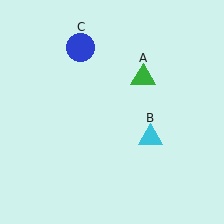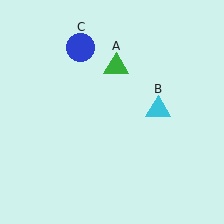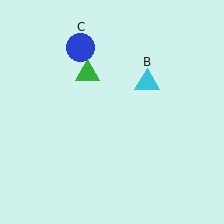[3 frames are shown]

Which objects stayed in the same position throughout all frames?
Blue circle (object C) remained stationary.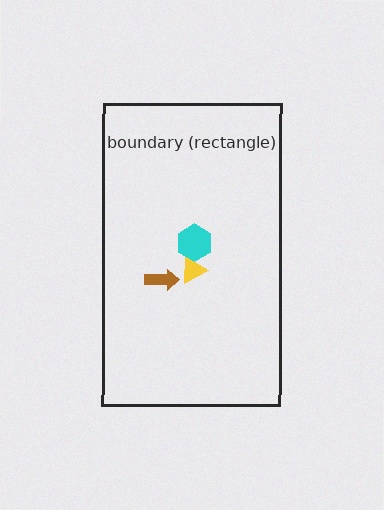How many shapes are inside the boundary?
3 inside, 0 outside.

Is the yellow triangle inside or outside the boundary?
Inside.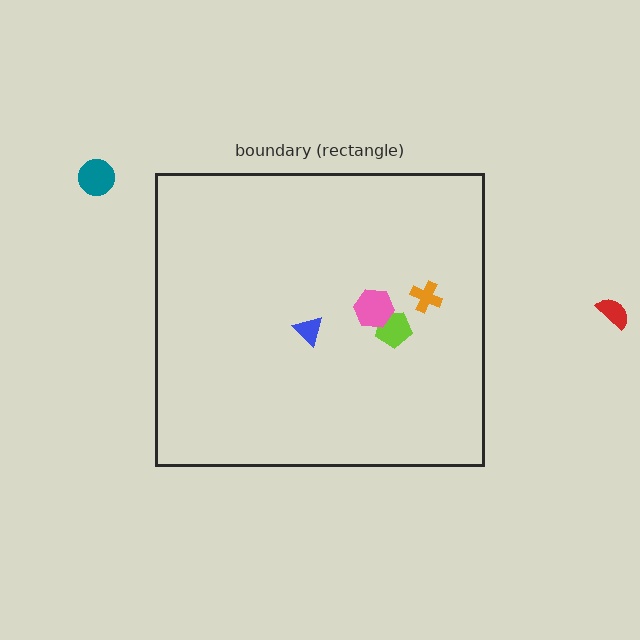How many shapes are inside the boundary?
4 inside, 2 outside.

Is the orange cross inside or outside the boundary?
Inside.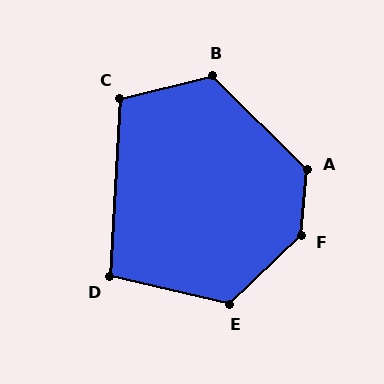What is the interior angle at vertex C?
Approximately 107 degrees (obtuse).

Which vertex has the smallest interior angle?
D, at approximately 100 degrees.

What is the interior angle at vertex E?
Approximately 124 degrees (obtuse).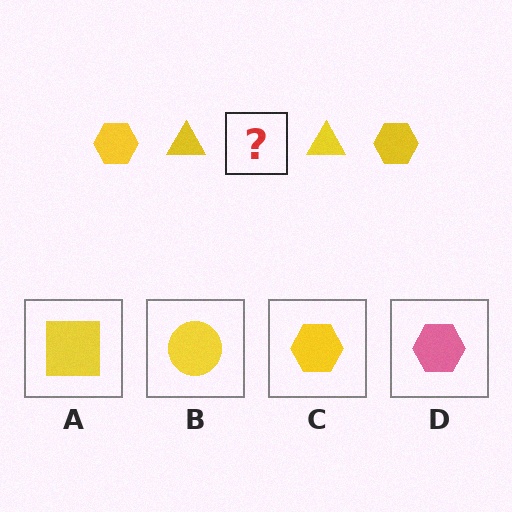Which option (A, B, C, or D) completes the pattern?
C.